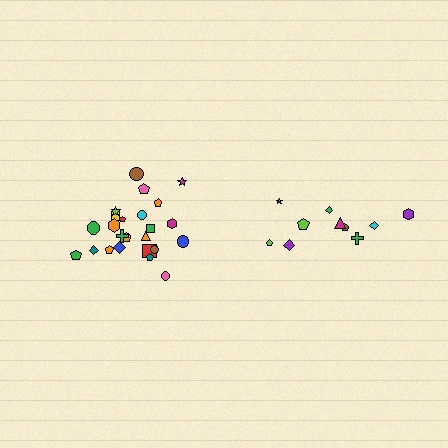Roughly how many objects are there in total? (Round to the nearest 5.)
Roughly 35 objects in total.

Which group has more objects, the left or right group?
The left group.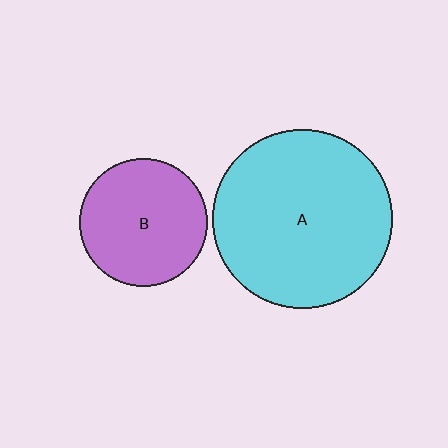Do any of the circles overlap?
No, none of the circles overlap.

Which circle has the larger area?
Circle A (cyan).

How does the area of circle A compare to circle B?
Approximately 2.0 times.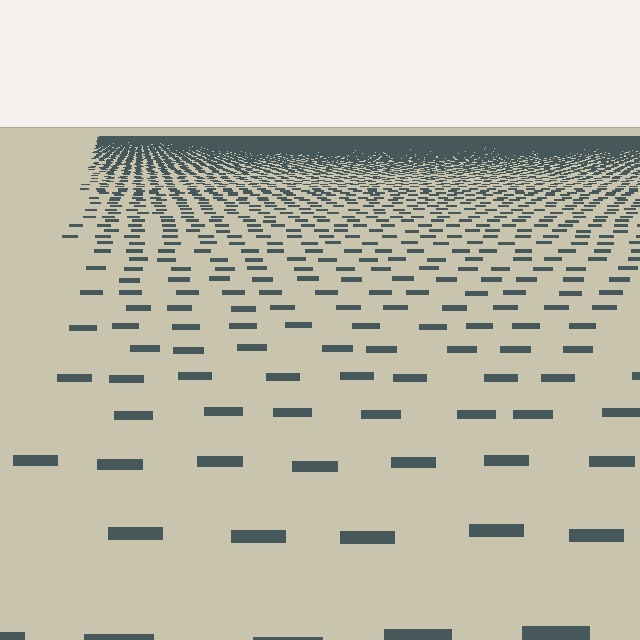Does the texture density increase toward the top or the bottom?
Density increases toward the top.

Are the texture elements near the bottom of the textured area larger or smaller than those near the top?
Larger. Near the bottom, elements are closer to the viewer and appear at a bigger on-screen size.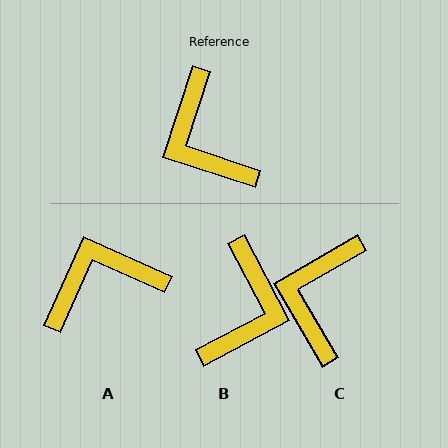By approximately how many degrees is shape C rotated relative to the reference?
Approximately 42 degrees clockwise.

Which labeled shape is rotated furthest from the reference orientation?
B, about 136 degrees away.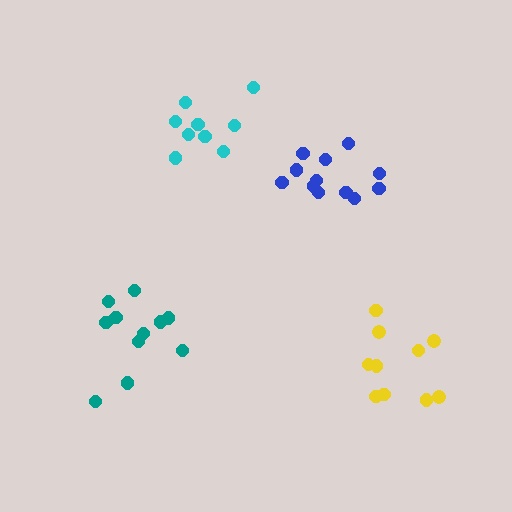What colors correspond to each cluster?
The clusters are colored: cyan, teal, blue, yellow.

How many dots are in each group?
Group 1: 9 dots, Group 2: 11 dots, Group 3: 12 dots, Group 4: 10 dots (42 total).